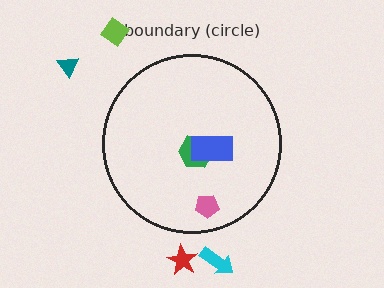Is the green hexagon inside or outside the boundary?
Inside.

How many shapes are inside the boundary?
3 inside, 4 outside.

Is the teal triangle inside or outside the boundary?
Outside.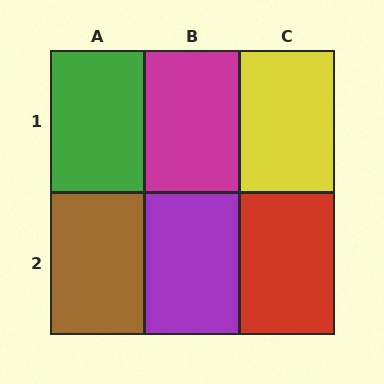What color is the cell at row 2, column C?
Red.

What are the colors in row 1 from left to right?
Green, magenta, yellow.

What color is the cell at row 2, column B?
Purple.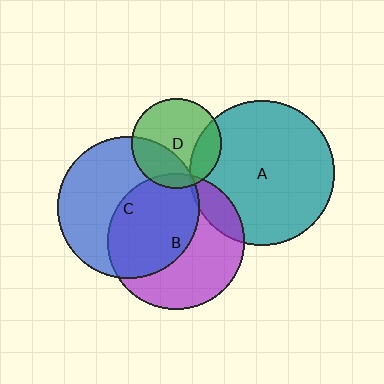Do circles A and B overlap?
Yes.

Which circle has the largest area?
Circle A (teal).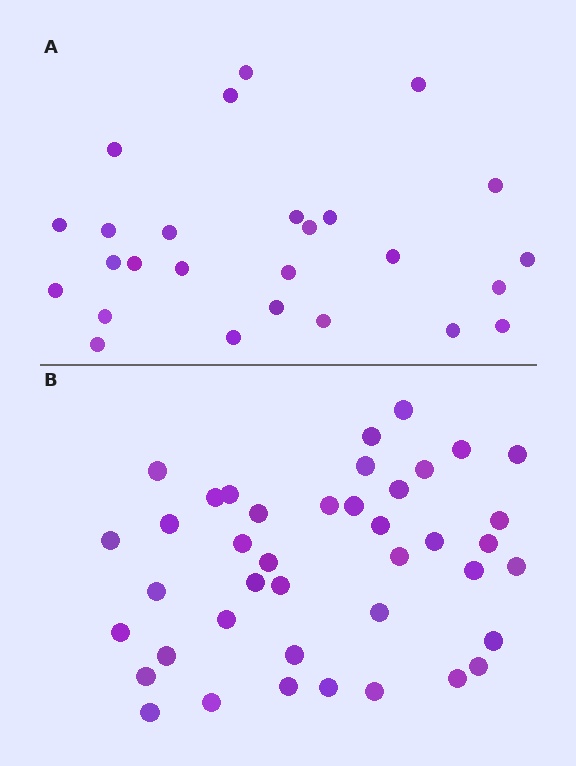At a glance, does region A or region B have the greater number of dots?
Region B (the bottom region) has more dots.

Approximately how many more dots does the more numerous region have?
Region B has approximately 15 more dots than region A.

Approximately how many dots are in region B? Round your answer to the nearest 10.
About 40 dots. (The exact count is 41, which rounds to 40.)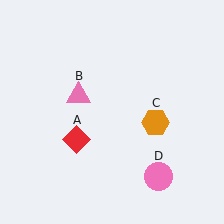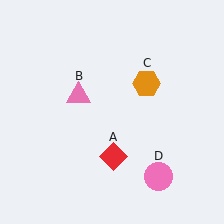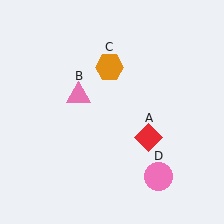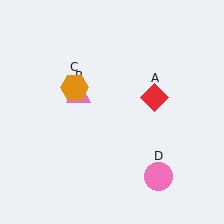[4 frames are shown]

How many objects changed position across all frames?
2 objects changed position: red diamond (object A), orange hexagon (object C).